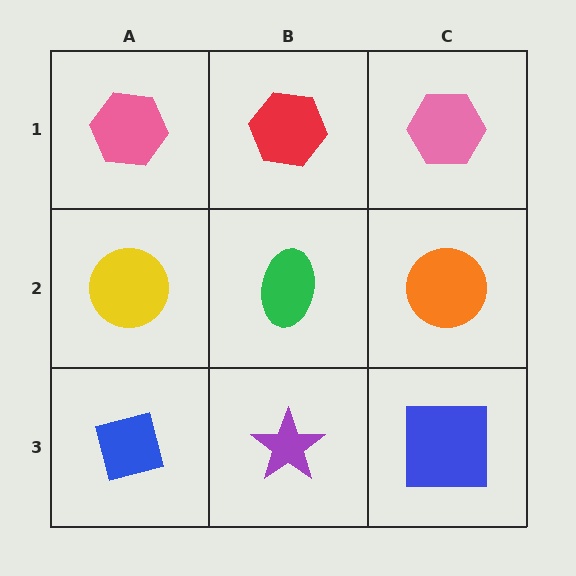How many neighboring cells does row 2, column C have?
3.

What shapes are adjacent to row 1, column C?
An orange circle (row 2, column C), a red hexagon (row 1, column B).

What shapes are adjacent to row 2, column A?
A pink hexagon (row 1, column A), a blue square (row 3, column A), a green ellipse (row 2, column B).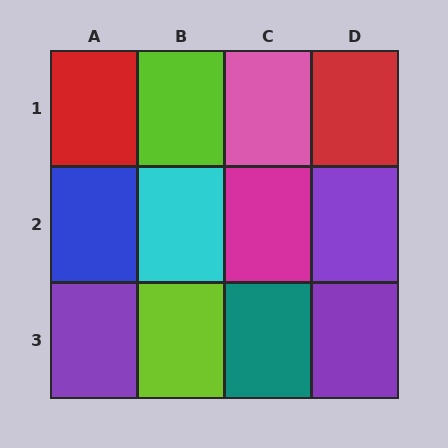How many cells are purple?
3 cells are purple.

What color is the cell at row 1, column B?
Lime.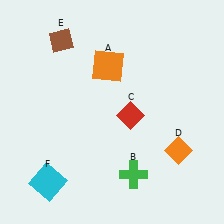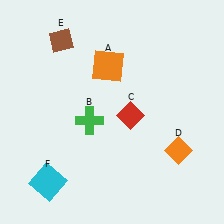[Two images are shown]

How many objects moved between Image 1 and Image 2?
1 object moved between the two images.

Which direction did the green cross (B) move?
The green cross (B) moved up.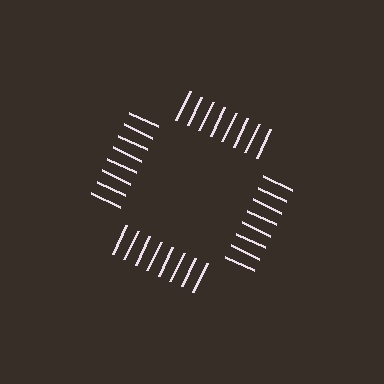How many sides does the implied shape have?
4 sides — the line-ends trace a square.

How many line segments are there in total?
32 — 8 along each of the 4 edges.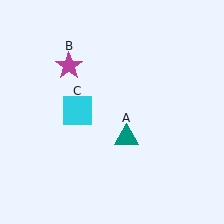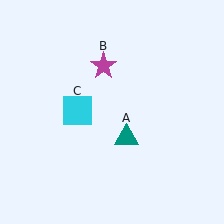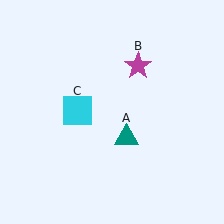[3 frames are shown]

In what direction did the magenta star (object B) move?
The magenta star (object B) moved right.